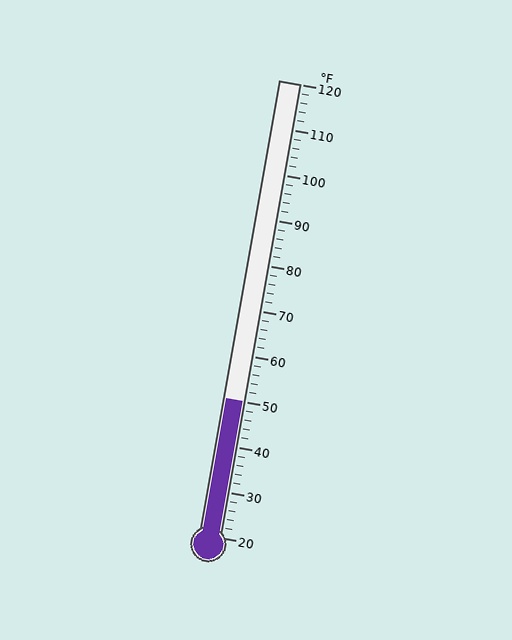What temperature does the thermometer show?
The thermometer shows approximately 50°F.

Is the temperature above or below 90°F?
The temperature is below 90°F.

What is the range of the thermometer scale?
The thermometer scale ranges from 20°F to 120°F.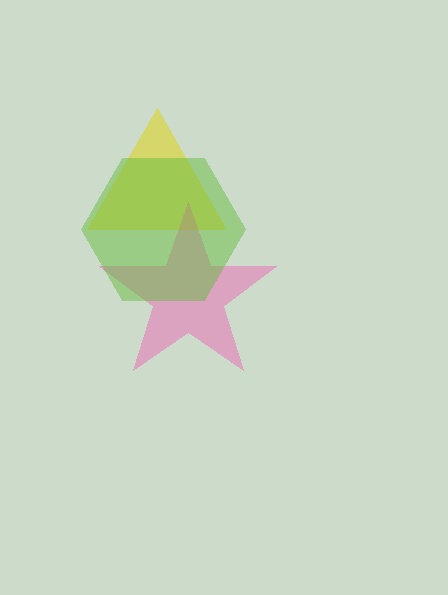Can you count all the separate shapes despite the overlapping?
Yes, there are 3 separate shapes.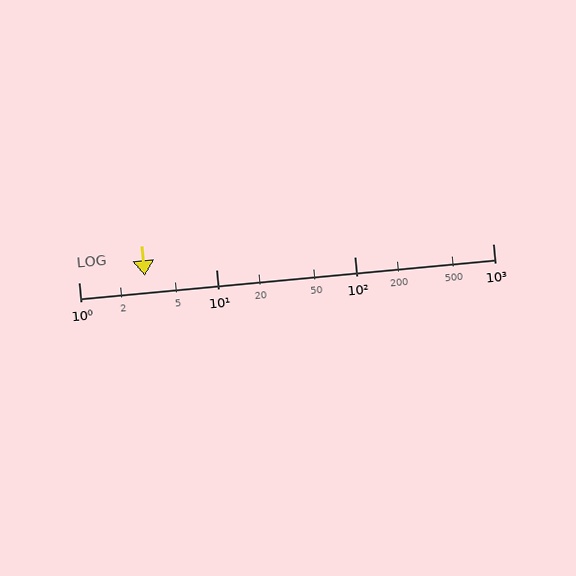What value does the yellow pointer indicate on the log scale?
The pointer indicates approximately 3.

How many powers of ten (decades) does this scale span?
The scale spans 3 decades, from 1 to 1000.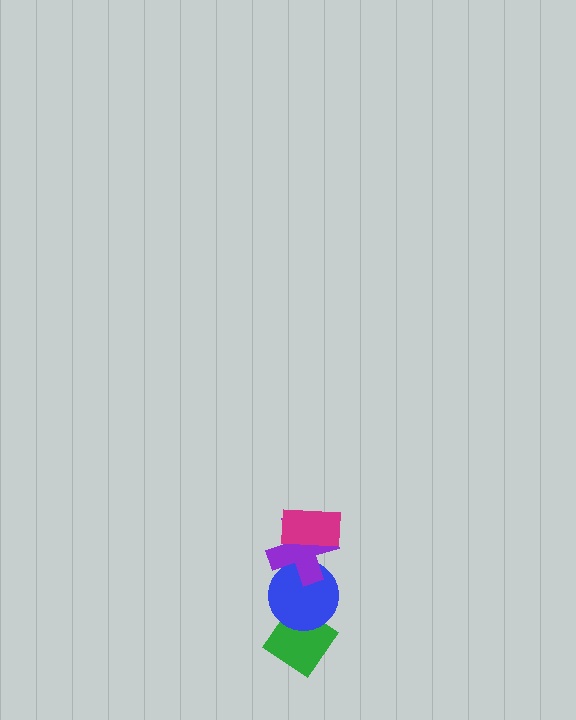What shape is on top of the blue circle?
The purple cross is on top of the blue circle.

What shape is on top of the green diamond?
The blue circle is on top of the green diamond.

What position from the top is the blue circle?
The blue circle is 3rd from the top.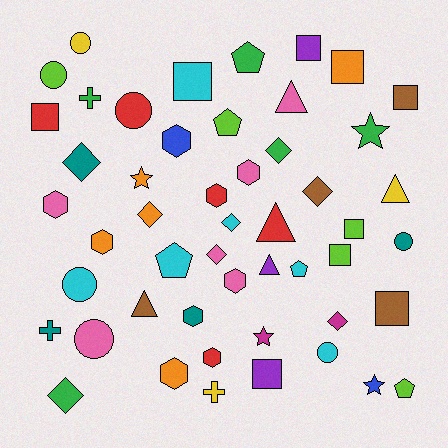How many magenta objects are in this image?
There are 2 magenta objects.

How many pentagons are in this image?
There are 5 pentagons.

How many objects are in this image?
There are 50 objects.